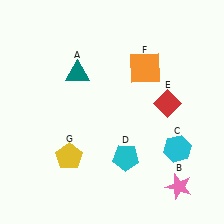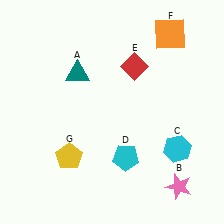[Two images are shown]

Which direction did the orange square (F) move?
The orange square (F) moved up.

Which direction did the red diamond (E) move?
The red diamond (E) moved up.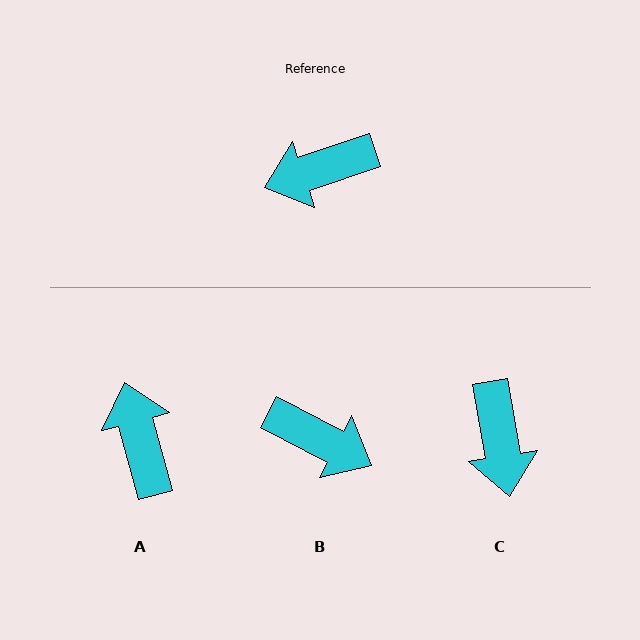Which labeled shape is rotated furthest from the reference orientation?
B, about 134 degrees away.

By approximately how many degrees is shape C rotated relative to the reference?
Approximately 81 degrees counter-clockwise.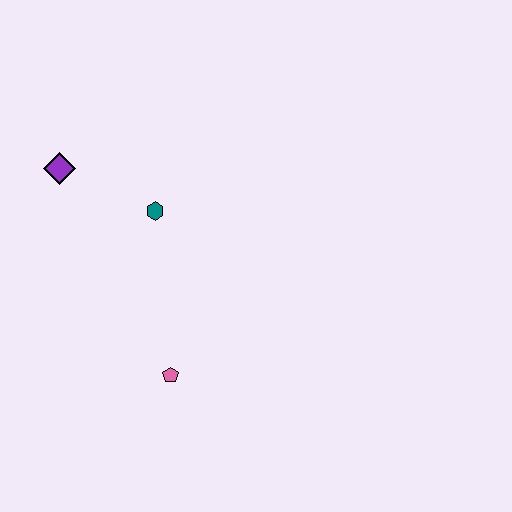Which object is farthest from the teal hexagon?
The pink pentagon is farthest from the teal hexagon.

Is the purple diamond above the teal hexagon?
Yes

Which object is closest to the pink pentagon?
The teal hexagon is closest to the pink pentagon.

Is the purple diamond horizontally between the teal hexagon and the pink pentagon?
No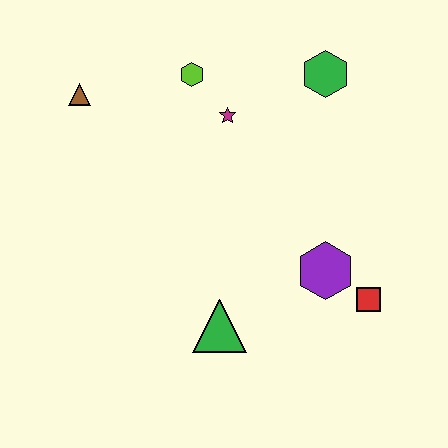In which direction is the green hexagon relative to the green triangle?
The green hexagon is above the green triangle.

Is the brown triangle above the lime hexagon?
No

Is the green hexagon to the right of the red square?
No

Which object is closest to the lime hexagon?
The magenta star is closest to the lime hexagon.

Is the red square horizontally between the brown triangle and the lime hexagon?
No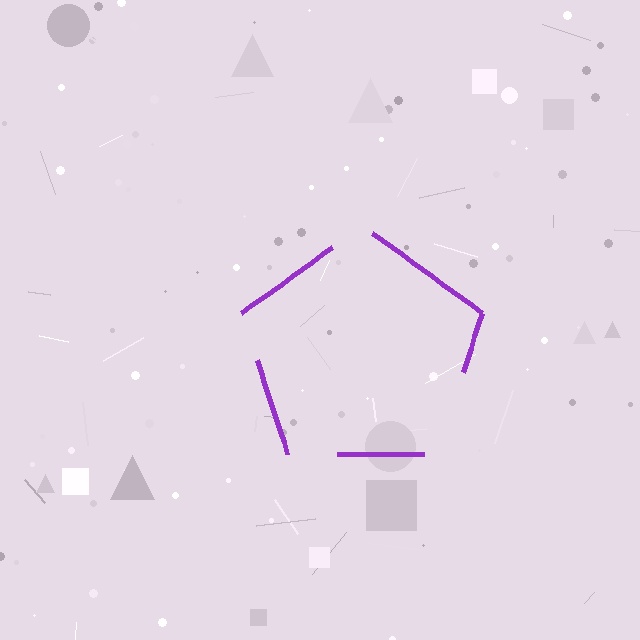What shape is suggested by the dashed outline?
The dashed outline suggests a pentagon.